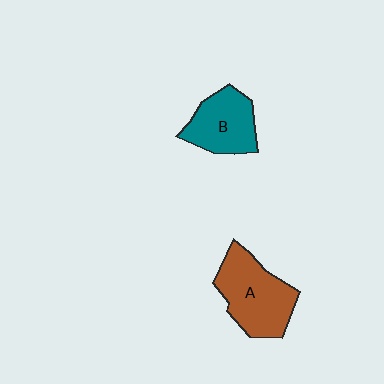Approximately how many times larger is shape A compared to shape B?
Approximately 1.3 times.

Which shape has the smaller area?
Shape B (teal).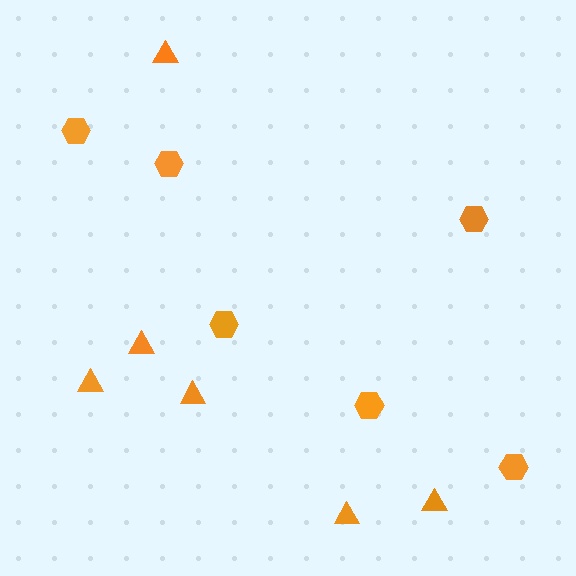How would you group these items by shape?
There are 2 groups: one group of triangles (6) and one group of hexagons (6).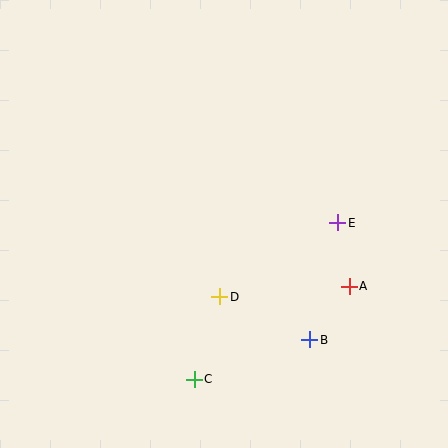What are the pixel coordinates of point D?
Point D is at (220, 297).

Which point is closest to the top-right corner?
Point E is closest to the top-right corner.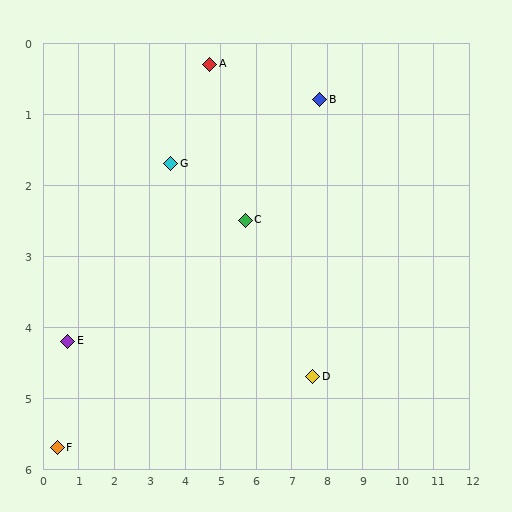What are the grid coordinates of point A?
Point A is at approximately (4.7, 0.3).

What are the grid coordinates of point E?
Point E is at approximately (0.7, 4.2).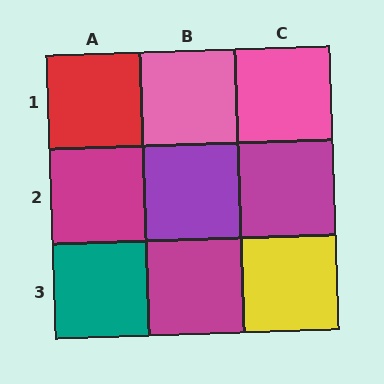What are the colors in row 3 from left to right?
Teal, magenta, yellow.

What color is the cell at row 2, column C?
Magenta.